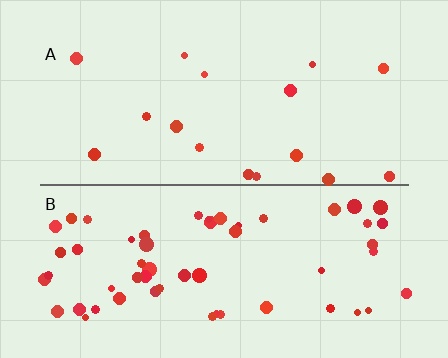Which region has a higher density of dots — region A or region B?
B (the bottom).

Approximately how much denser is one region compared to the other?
Approximately 3.4× — region B over region A.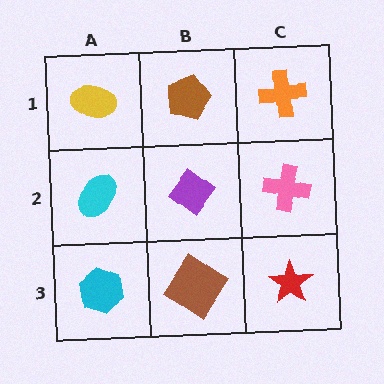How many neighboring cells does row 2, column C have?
3.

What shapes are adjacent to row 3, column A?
A cyan ellipse (row 2, column A), a brown diamond (row 3, column B).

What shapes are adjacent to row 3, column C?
A pink cross (row 2, column C), a brown diamond (row 3, column B).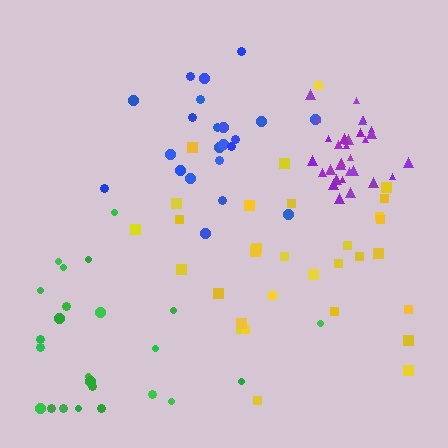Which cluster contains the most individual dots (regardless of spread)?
Yellow (31).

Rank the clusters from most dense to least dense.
purple, blue, yellow, green.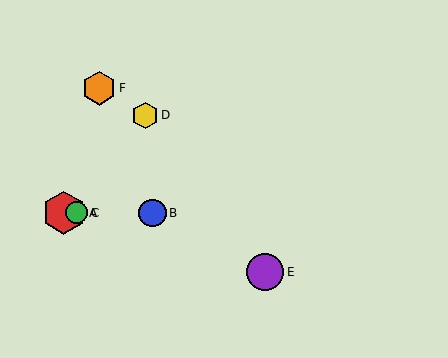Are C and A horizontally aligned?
Yes, both are at y≈213.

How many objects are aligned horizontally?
3 objects (A, B, C) are aligned horizontally.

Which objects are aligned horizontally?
Objects A, B, C are aligned horizontally.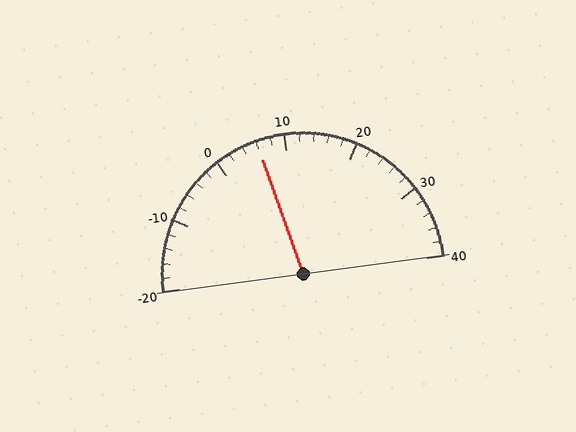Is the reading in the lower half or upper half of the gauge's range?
The reading is in the lower half of the range (-20 to 40).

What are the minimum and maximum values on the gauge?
The gauge ranges from -20 to 40.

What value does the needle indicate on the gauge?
The needle indicates approximately 6.